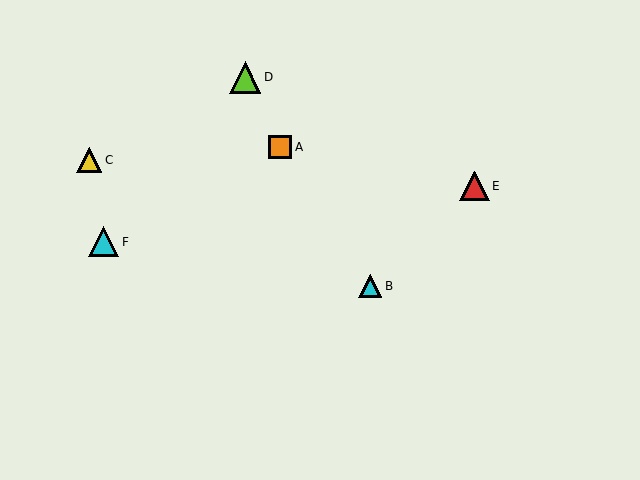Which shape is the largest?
The lime triangle (labeled D) is the largest.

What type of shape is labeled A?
Shape A is an orange square.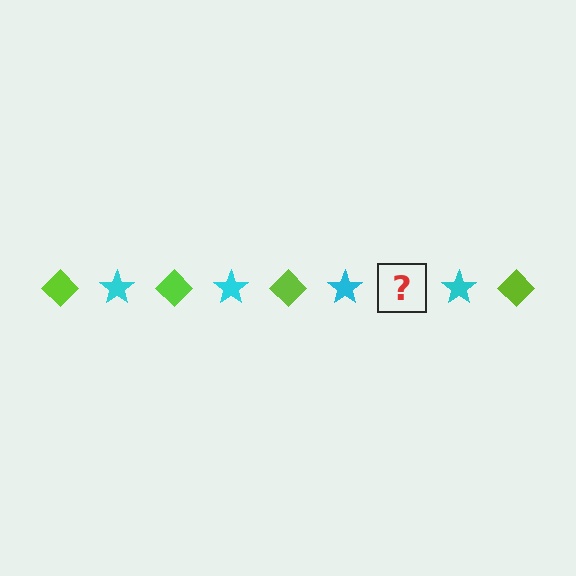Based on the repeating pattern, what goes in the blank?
The blank should be a lime diamond.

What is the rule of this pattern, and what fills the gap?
The rule is that the pattern alternates between lime diamond and cyan star. The gap should be filled with a lime diamond.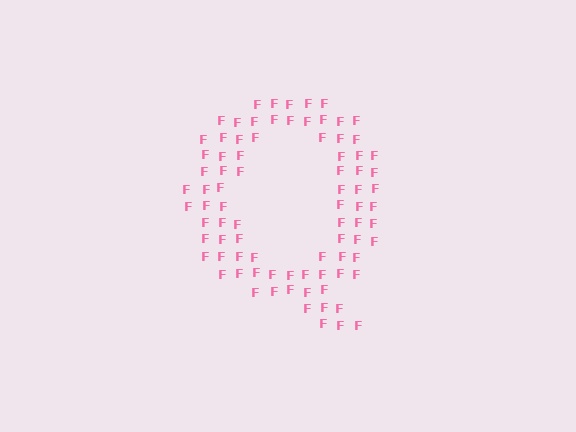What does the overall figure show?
The overall figure shows the letter Q.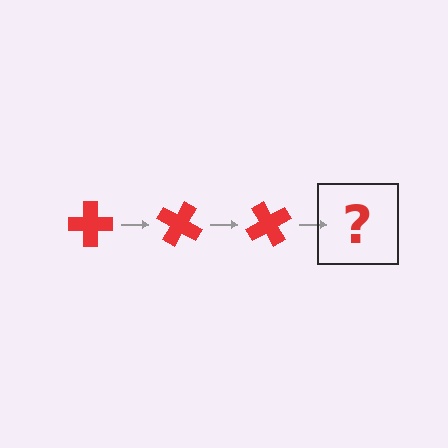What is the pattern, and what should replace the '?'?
The pattern is that the cross rotates 30 degrees each step. The '?' should be a red cross rotated 90 degrees.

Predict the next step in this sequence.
The next step is a red cross rotated 90 degrees.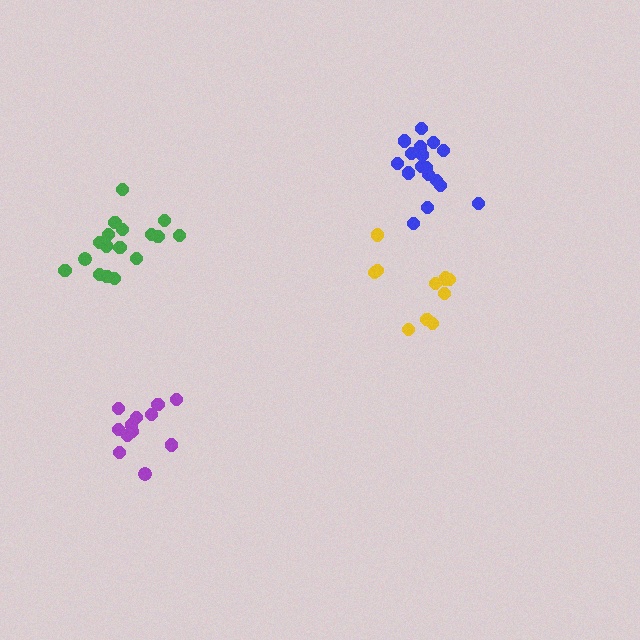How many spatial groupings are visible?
There are 4 spatial groupings.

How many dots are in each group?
Group 1: 11 dots, Group 2: 17 dots, Group 3: 12 dots, Group 4: 17 dots (57 total).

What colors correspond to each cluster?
The clusters are colored: yellow, blue, purple, green.